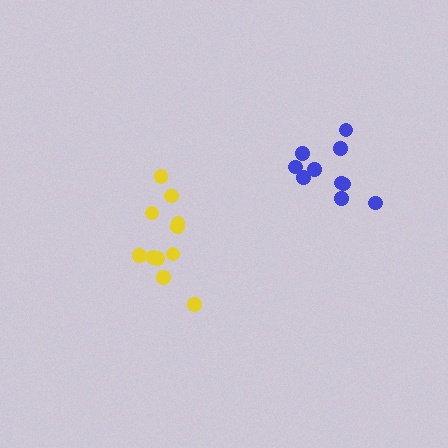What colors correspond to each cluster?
The clusters are colored: yellow, blue.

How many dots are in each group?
Group 1: 11 dots, Group 2: 10 dots (21 total).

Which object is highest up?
The blue cluster is topmost.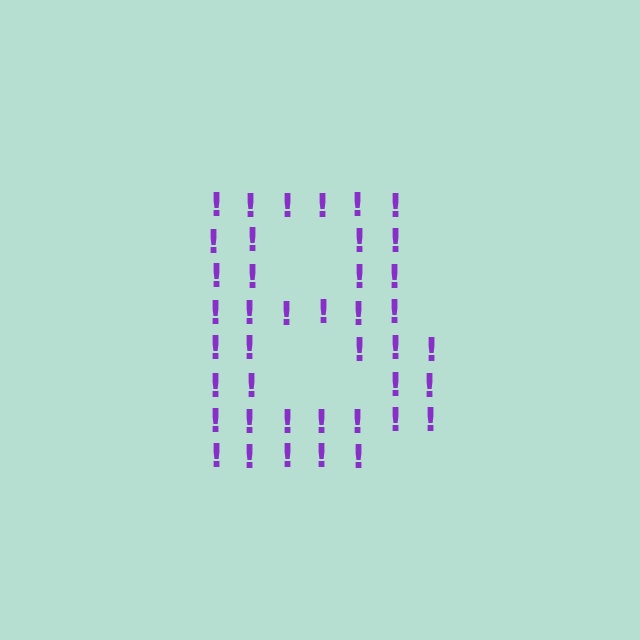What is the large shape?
The large shape is the letter B.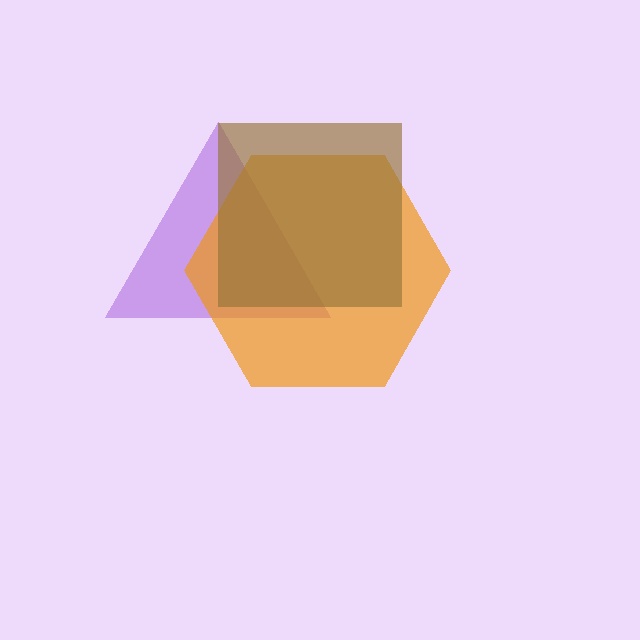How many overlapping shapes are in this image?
There are 3 overlapping shapes in the image.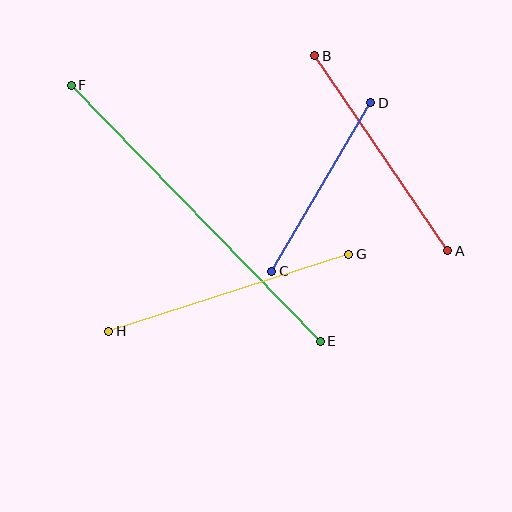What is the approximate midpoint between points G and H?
The midpoint is at approximately (229, 293) pixels.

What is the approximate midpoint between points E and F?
The midpoint is at approximately (196, 213) pixels.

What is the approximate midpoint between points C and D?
The midpoint is at approximately (321, 187) pixels.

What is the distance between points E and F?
The distance is approximately 357 pixels.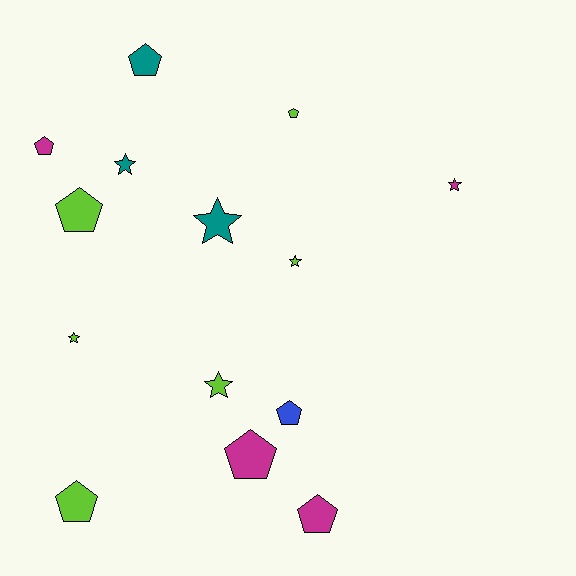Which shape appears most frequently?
Pentagon, with 8 objects.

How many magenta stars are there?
There is 1 magenta star.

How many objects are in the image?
There are 14 objects.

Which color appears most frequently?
Lime, with 6 objects.